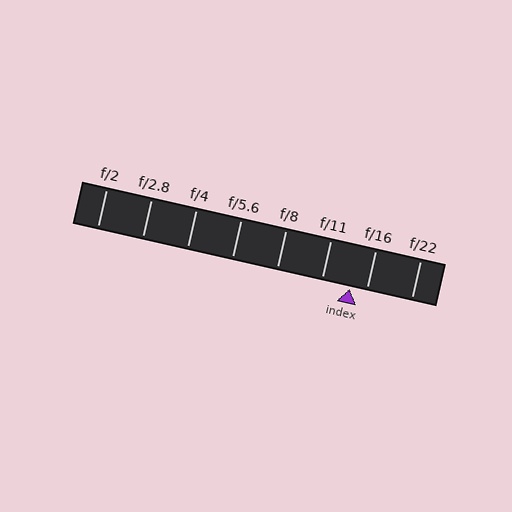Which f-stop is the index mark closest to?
The index mark is closest to f/16.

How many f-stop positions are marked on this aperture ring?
There are 8 f-stop positions marked.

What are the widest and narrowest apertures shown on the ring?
The widest aperture shown is f/2 and the narrowest is f/22.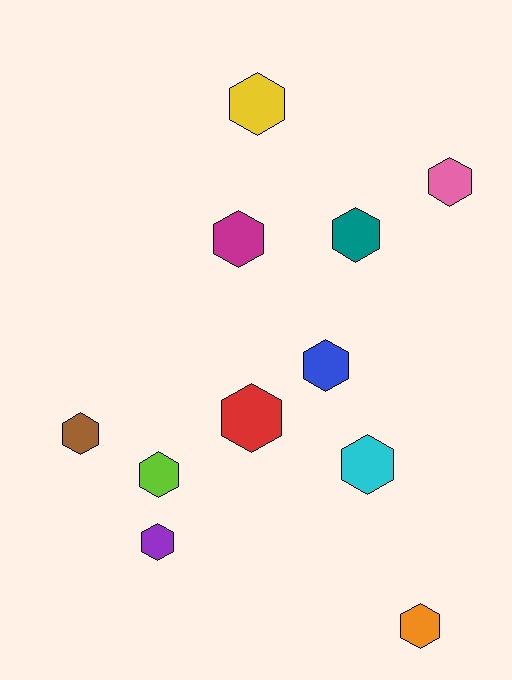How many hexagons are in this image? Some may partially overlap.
There are 11 hexagons.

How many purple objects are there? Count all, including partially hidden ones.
There is 1 purple object.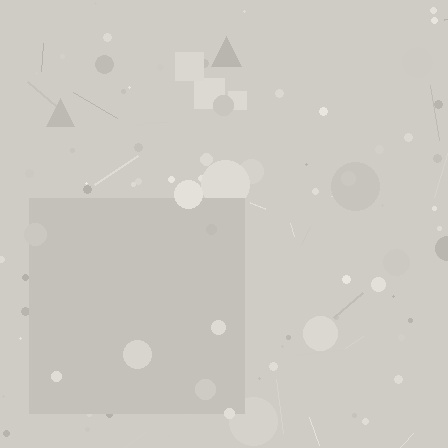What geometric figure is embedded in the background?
A square is embedded in the background.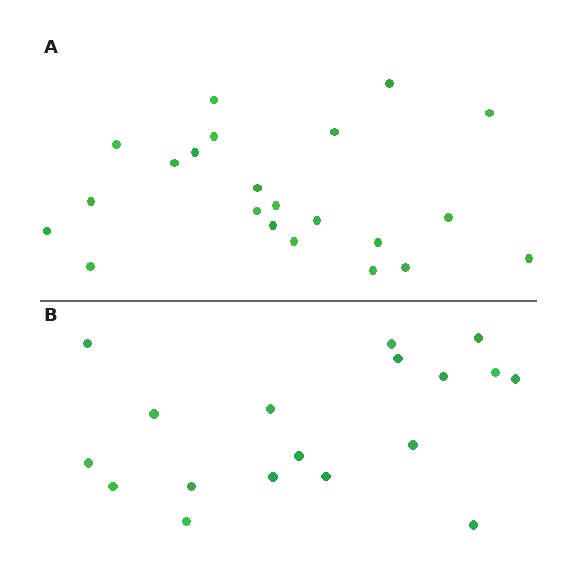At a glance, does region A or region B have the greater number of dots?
Region A (the top region) has more dots.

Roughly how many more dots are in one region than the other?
Region A has about 4 more dots than region B.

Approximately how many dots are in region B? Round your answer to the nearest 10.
About 20 dots. (The exact count is 18, which rounds to 20.)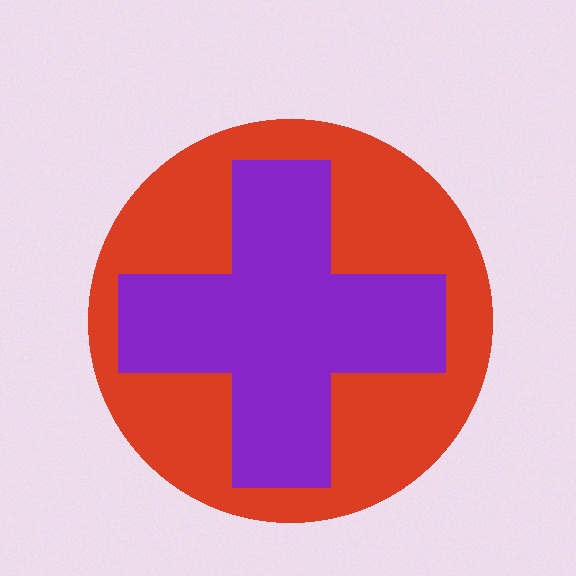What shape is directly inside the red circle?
The purple cross.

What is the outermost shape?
The red circle.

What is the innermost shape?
The purple cross.